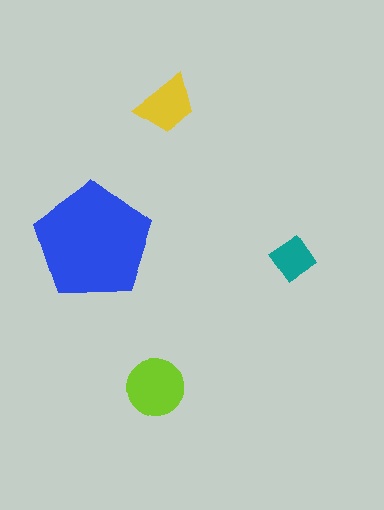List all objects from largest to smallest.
The blue pentagon, the lime circle, the yellow trapezoid, the teal diamond.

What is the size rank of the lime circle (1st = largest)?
2nd.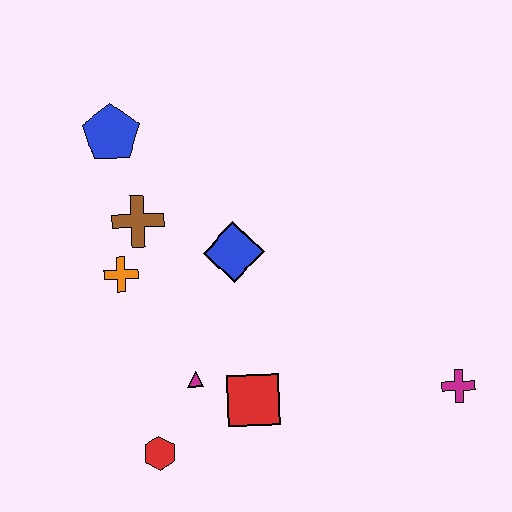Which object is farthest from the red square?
The blue pentagon is farthest from the red square.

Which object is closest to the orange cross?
The brown cross is closest to the orange cross.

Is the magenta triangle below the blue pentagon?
Yes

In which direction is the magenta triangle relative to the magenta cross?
The magenta triangle is to the left of the magenta cross.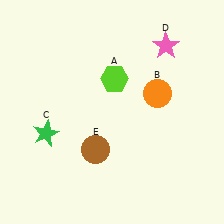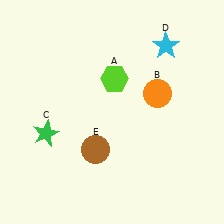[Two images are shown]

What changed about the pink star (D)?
In Image 1, D is pink. In Image 2, it changed to cyan.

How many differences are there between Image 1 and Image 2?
There is 1 difference between the two images.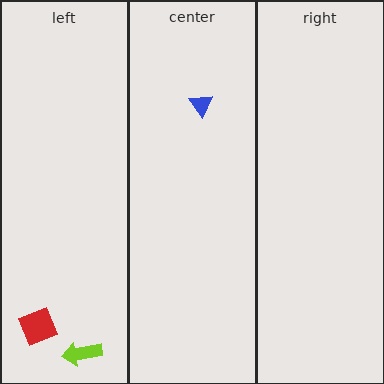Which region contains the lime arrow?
The left region.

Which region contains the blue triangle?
The center region.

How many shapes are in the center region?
1.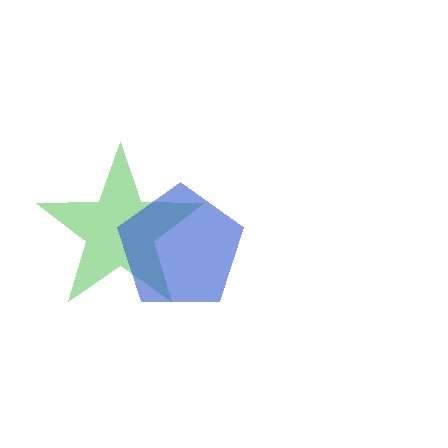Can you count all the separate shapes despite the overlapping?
Yes, there are 2 separate shapes.